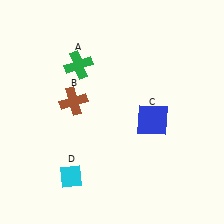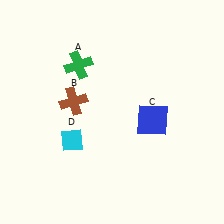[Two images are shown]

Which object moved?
The cyan diamond (D) moved up.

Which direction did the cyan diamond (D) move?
The cyan diamond (D) moved up.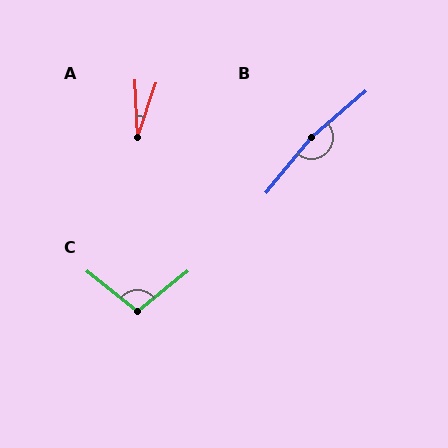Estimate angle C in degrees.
Approximately 102 degrees.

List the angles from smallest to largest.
A (21°), C (102°), B (170°).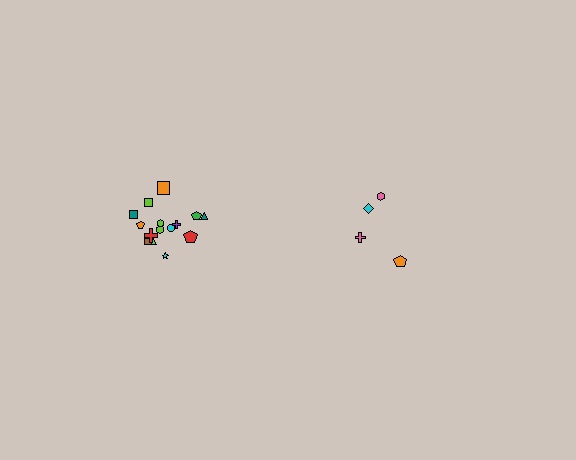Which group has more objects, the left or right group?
The left group.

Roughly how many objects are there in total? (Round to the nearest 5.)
Roughly 20 objects in total.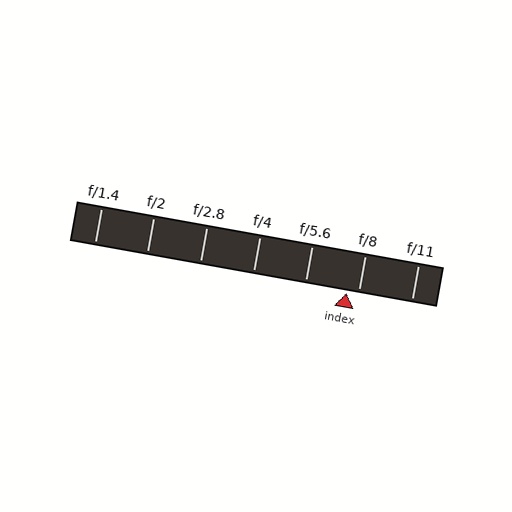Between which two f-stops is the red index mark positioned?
The index mark is between f/5.6 and f/8.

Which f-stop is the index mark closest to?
The index mark is closest to f/8.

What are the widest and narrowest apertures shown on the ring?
The widest aperture shown is f/1.4 and the narrowest is f/11.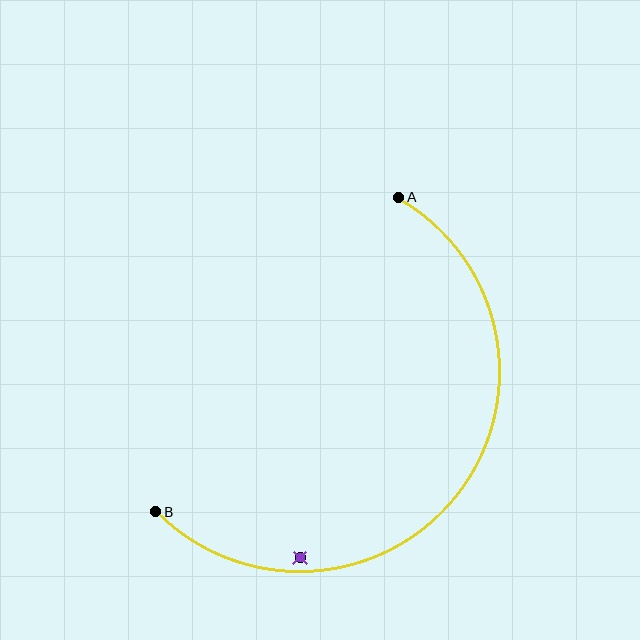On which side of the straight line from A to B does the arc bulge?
The arc bulges below and to the right of the straight line connecting A and B.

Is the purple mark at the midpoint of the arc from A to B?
No — the purple mark does not lie on the arc at all. It sits slightly inside the curve.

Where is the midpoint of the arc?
The arc midpoint is the point on the curve farthest from the straight line joining A and B. It sits below and to the right of that line.